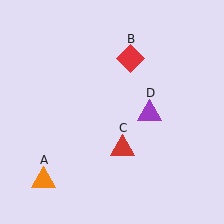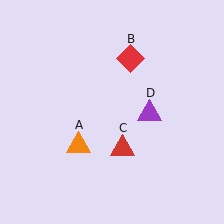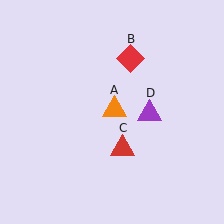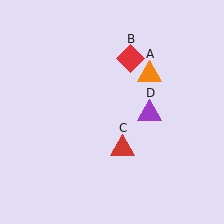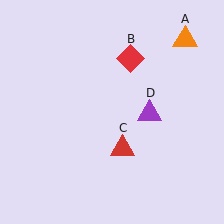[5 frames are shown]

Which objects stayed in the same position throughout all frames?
Red diamond (object B) and red triangle (object C) and purple triangle (object D) remained stationary.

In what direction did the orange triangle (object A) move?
The orange triangle (object A) moved up and to the right.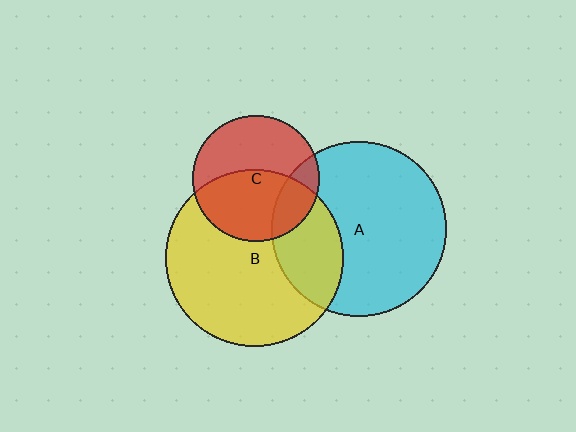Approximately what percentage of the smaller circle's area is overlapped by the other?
Approximately 25%.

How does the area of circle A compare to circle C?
Approximately 1.9 times.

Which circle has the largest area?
Circle B (yellow).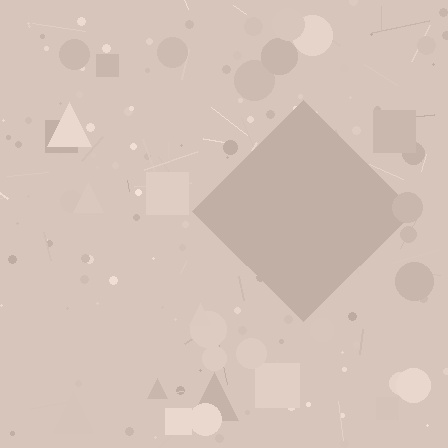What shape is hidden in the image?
A diamond is hidden in the image.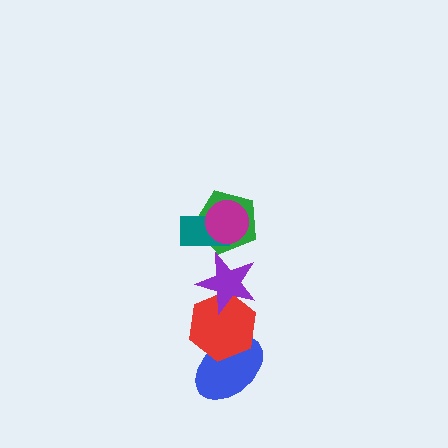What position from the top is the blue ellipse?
The blue ellipse is 6th from the top.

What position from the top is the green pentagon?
The green pentagon is 3rd from the top.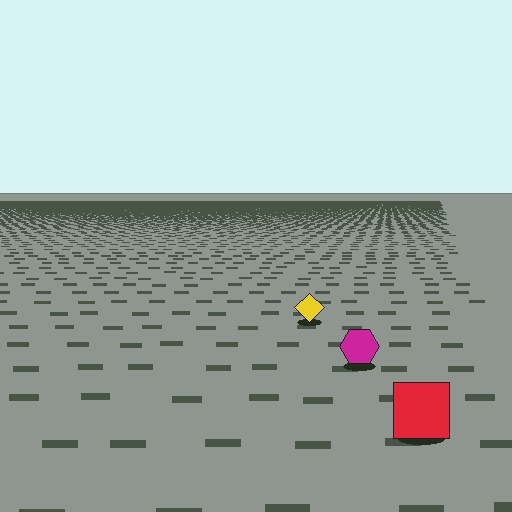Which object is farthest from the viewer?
The yellow diamond is farthest from the viewer. It appears smaller and the ground texture around it is denser.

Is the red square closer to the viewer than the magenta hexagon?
Yes. The red square is closer — you can tell from the texture gradient: the ground texture is coarser near it.